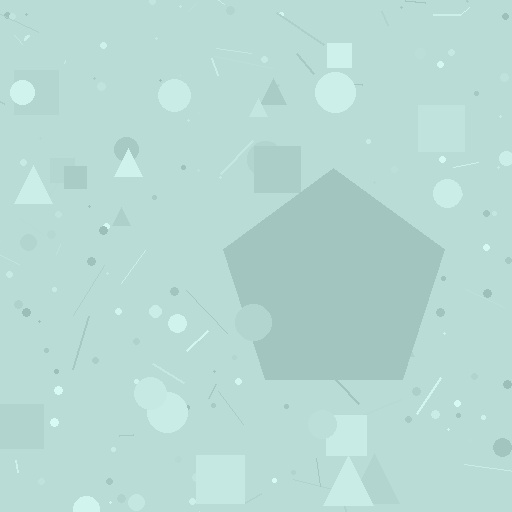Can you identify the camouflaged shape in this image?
The camouflaged shape is a pentagon.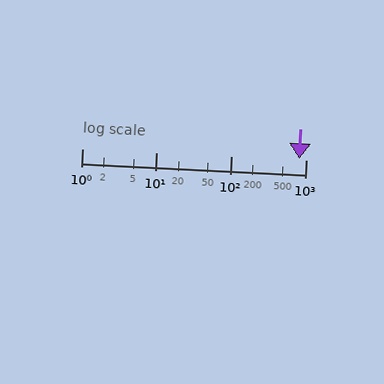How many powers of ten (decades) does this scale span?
The scale spans 3 decades, from 1 to 1000.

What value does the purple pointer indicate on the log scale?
The pointer indicates approximately 830.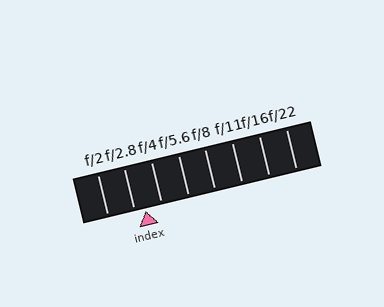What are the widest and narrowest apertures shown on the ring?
The widest aperture shown is f/2 and the narrowest is f/22.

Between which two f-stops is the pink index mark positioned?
The index mark is between f/2.8 and f/4.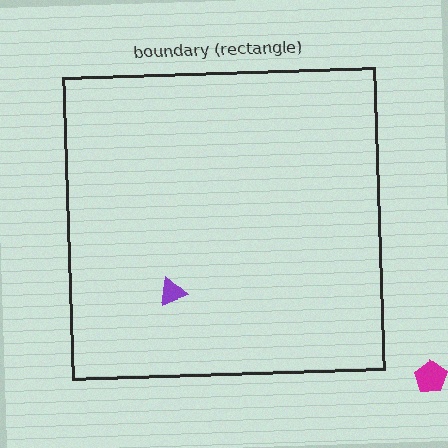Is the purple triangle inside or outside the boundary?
Inside.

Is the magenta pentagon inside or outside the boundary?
Outside.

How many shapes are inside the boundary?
1 inside, 1 outside.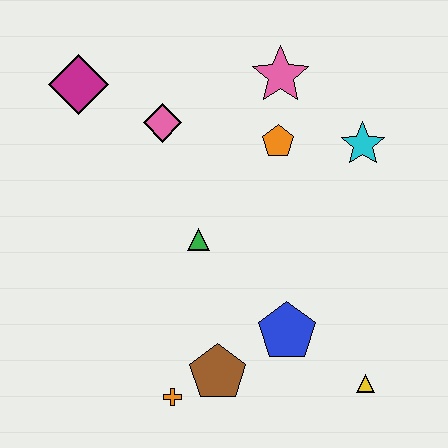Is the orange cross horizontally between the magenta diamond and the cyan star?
Yes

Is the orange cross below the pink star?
Yes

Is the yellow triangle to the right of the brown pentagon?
Yes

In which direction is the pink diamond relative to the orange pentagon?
The pink diamond is to the left of the orange pentagon.